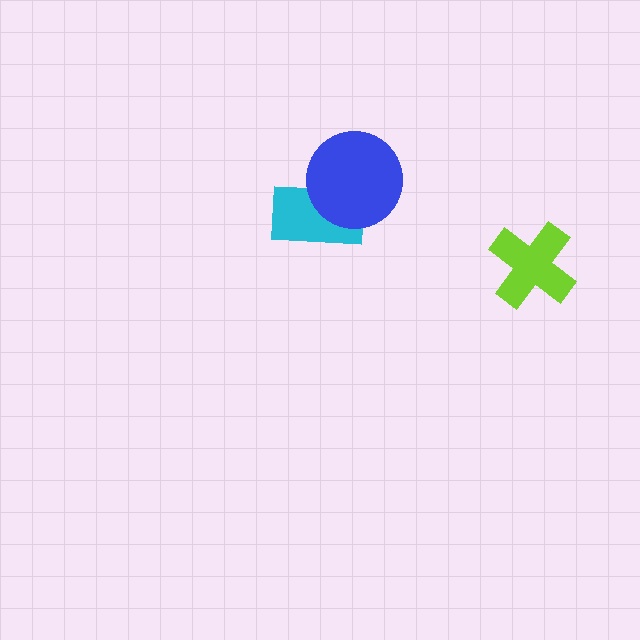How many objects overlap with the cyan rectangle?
1 object overlaps with the cyan rectangle.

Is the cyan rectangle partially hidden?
Yes, it is partially covered by another shape.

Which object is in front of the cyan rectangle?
The blue circle is in front of the cyan rectangle.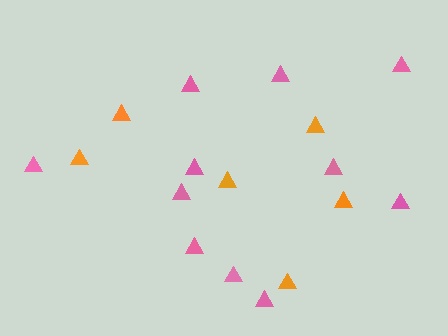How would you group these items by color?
There are 2 groups: one group of pink triangles (11) and one group of orange triangles (6).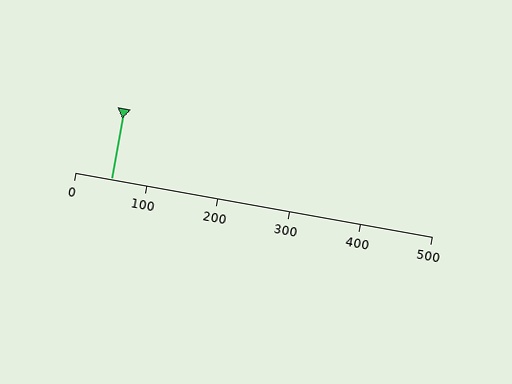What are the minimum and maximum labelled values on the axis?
The axis runs from 0 to 500.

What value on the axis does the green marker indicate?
The marker indicates approximately 50.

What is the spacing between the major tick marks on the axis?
The major ticks are spaced 100 apart.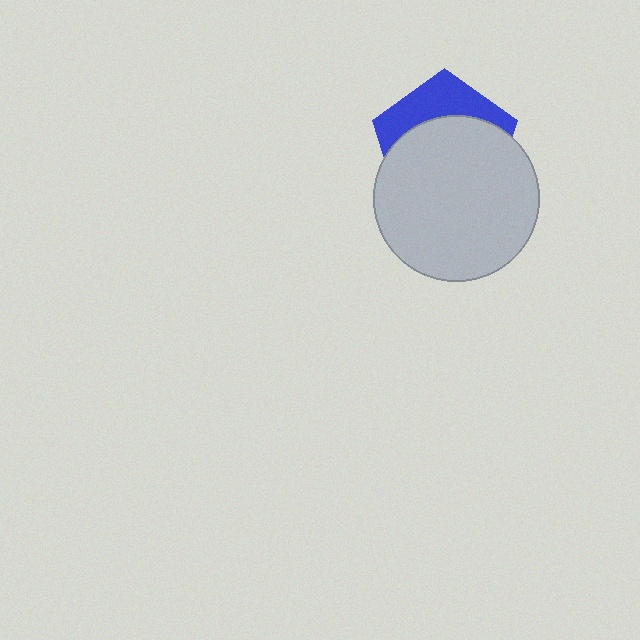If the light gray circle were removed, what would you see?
You would see the complete blue pentagon.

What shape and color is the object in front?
The object in front is a light gray circle.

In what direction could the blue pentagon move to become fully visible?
The blue pentagon could move up. That would shift it out from behind the light gray circle entirely.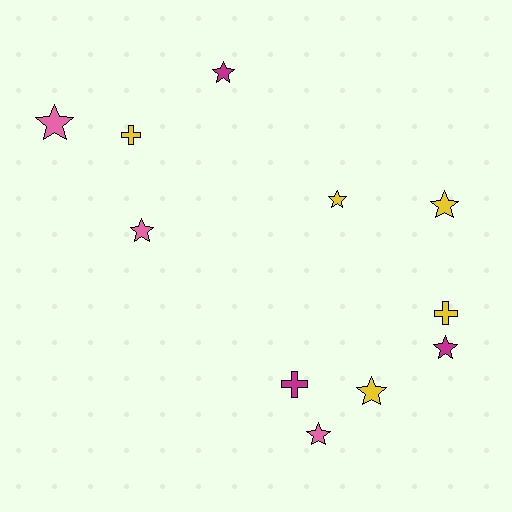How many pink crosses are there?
There are no pink crosses.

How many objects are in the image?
There are 11 objects.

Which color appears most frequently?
Yellow, with 5 objects.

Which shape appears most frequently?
Star, with 8 objects.